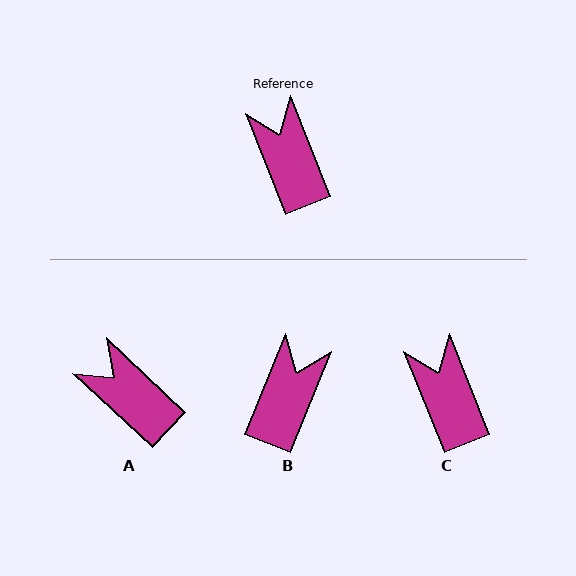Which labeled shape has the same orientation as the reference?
C.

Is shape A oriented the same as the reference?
No, it is off by about 25 degrees.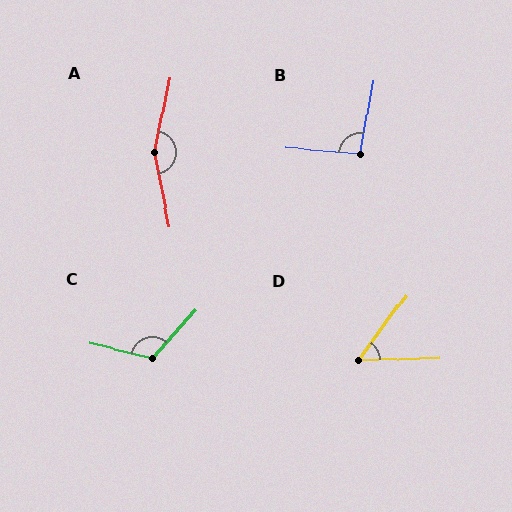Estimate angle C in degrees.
Approximately 119 degrees.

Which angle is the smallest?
D, at approximately 51 degrees.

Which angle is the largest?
A, at approximately 157 degrees.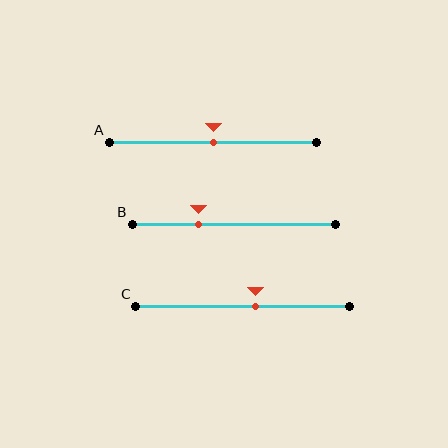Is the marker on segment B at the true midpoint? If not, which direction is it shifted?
No, the marker on segment B is shifted to the left by about 17% of the segment length.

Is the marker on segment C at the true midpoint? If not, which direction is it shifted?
No, the marker on segment C is shifted to the right by about 6% of the segment length.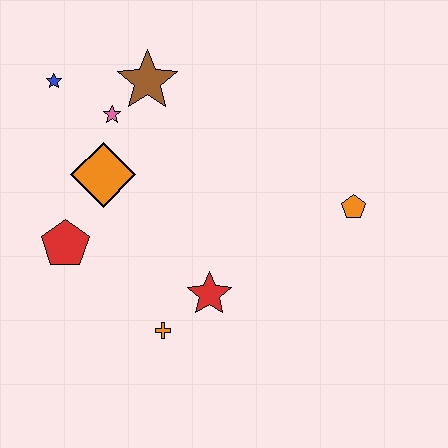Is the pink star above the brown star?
No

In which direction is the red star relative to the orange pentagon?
The red star is to the left of the orange pentagon.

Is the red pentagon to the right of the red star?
No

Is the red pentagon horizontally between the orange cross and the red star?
No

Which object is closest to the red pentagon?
The orange diamond is closest to the red pentagon.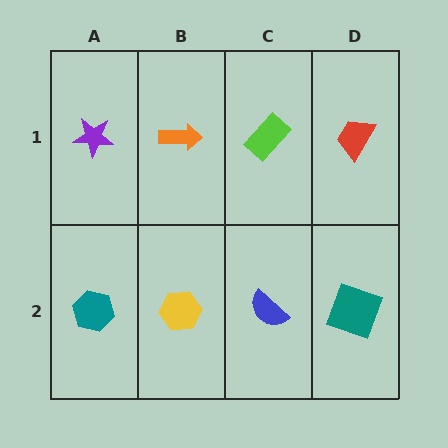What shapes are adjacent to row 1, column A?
A teal hexagon (row 2, column A), an orange arrow (row 1, column B).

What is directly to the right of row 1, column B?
A lime rectangle.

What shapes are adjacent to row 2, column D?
A red trapezoid (row 1, column D), a blue semicircle (row 2, column C).